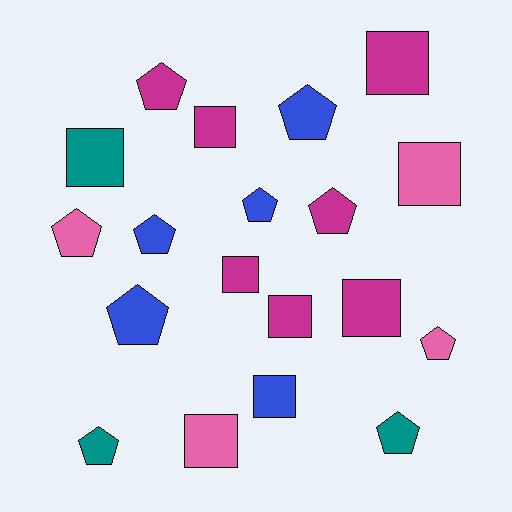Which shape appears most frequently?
Pentagon, with 10 objects.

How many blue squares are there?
There is 1 blue square.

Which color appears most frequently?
Magenta, with 7 objects.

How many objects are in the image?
There are 19 objects.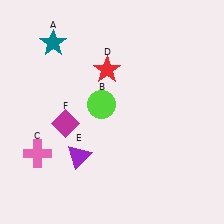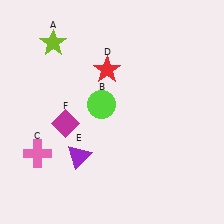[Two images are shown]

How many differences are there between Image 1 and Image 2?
There is 1 difference between the two images.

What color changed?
The star (A) changed from teal in Image 1 to lime in Image 2.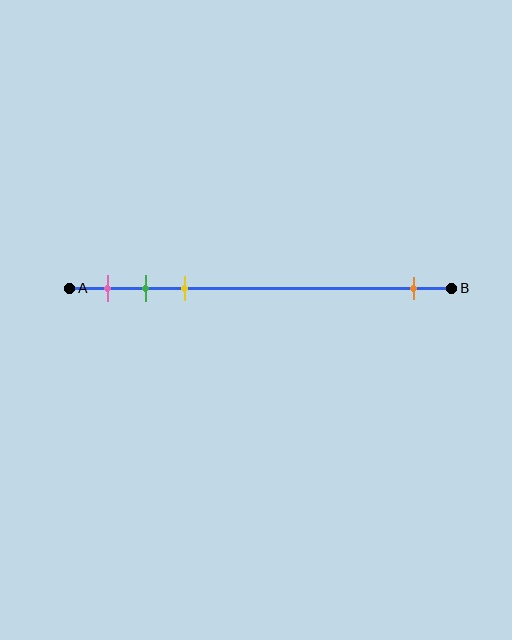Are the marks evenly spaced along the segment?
No, the marks are not evenly spaced.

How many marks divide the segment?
There are 4 marks dividing the segment.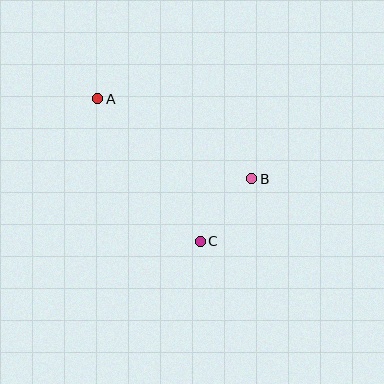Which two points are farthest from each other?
Points A and C are farthest from each other.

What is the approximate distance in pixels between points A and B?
The distance between A and B is approximately 173 pixels.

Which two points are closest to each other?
Points B and C are closest to each other.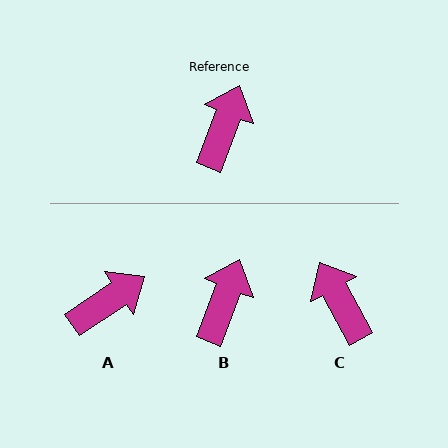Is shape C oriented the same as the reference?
No, it is off by about 50 degrees.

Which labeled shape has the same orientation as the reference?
B.